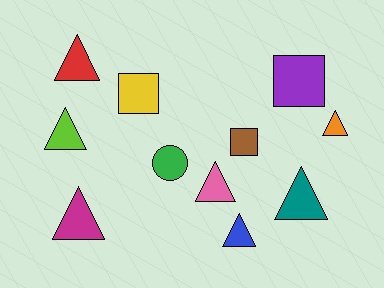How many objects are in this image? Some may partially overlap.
There are 11 objects.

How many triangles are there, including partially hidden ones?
There are 7 triangles.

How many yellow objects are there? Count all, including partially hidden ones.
There is 1 yellow object.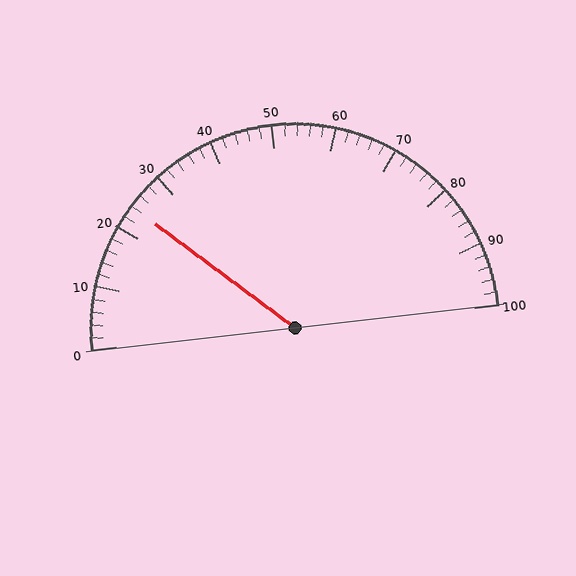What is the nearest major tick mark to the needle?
The nearest major tick mark is 20.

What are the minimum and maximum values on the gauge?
The gauge ranges from 0 to 100.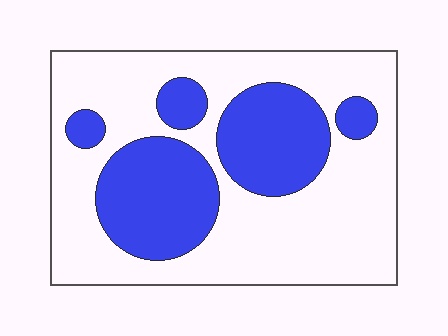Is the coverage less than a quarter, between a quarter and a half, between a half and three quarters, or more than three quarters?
Between a quarter and a half.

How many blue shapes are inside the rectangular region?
5.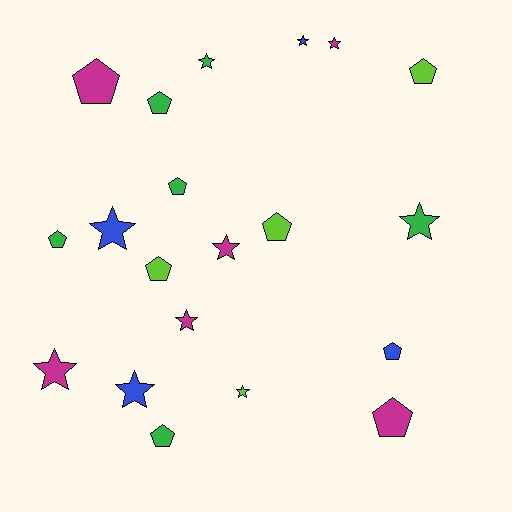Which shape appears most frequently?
Star, with 10 objects.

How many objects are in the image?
There are 20 objects.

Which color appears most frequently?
Green, with 6 objects.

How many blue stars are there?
There are 3 blue stars.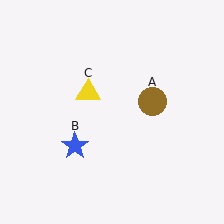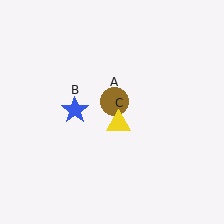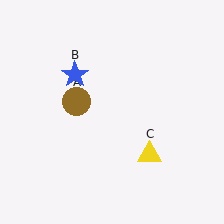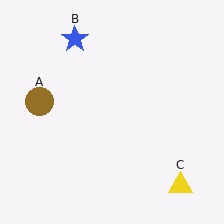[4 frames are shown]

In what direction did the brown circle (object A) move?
The brown circle (object A) moved left.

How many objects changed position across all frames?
3 objects changed position: brown circle (object A), blue star (object B), yellow triangle (object C).